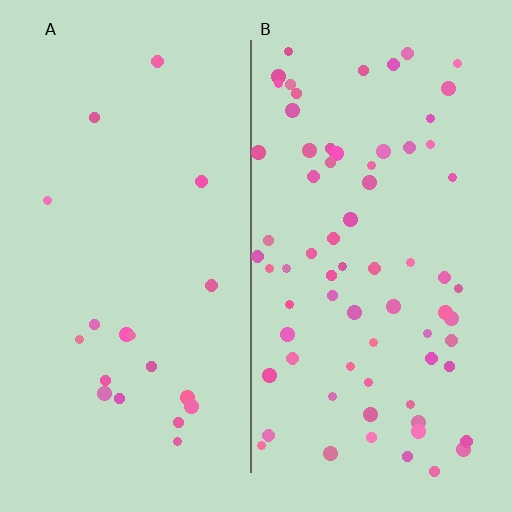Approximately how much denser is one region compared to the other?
Approximately 3.7× — region B over region A.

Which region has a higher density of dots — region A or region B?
B (the right).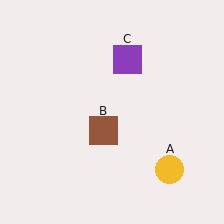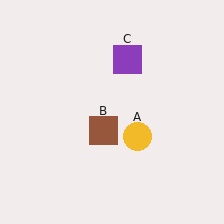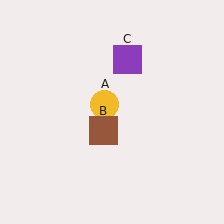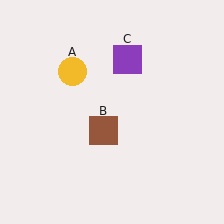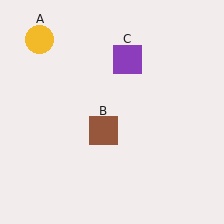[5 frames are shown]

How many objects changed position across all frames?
1 object changed position: yellow circle (object A).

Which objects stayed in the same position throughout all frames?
Brown square (object B) and purple square (object C) remained stationary.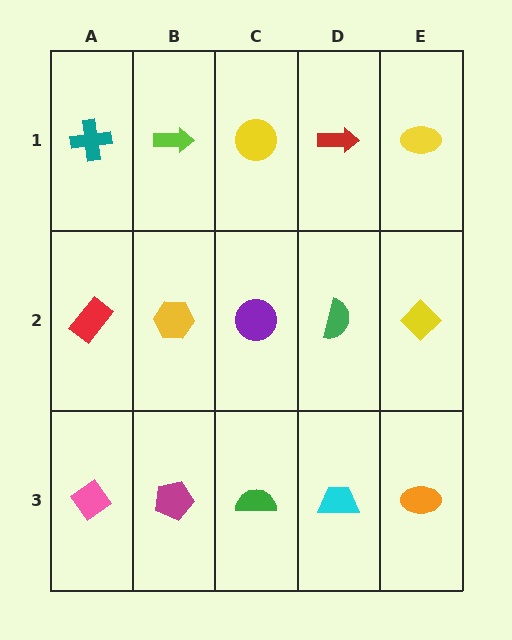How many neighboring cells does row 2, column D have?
4.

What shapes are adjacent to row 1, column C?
A purple circle (row 2, column C), a lime arrow (row 1, column B), a red arrow (row 1, column D).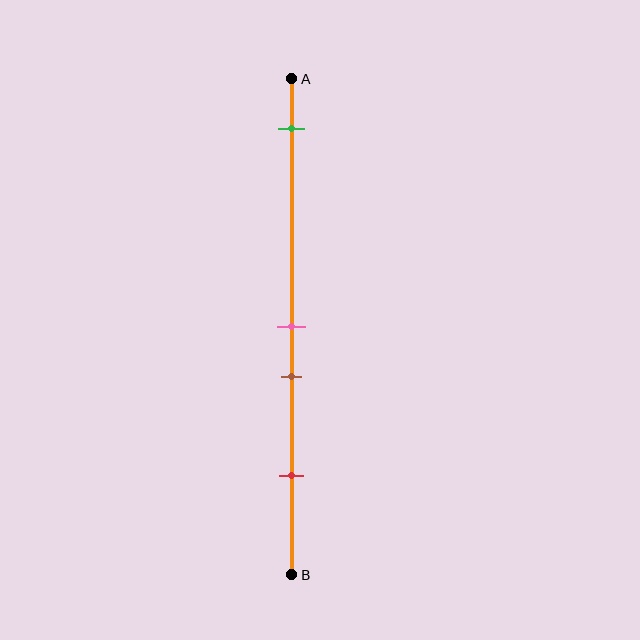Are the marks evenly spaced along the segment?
No, the marks are not evenly spaced.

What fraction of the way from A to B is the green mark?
The green mark is approximately 10% (0.1) of the way from A to B.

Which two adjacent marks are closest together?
The pink and brown marks are the closest adjacent pair.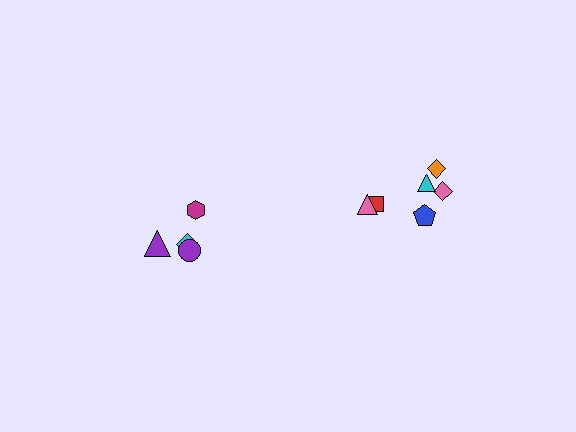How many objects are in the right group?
There are 6 objects.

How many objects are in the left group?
There are 4 objects.